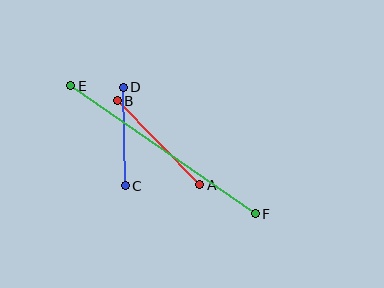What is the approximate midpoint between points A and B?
The midpoint is at approximately (159, 143) pixels.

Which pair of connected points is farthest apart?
Points E and F are farthest apart.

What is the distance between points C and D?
The distance is approximately 99 pixels.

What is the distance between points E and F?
The distance is approximately 225 pixels.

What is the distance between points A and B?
The distance is approximately 118 pixels.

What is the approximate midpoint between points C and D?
The midpoint is at approximately (124, 136) pixels.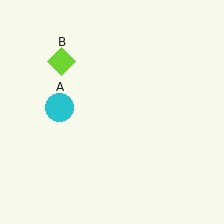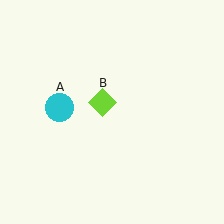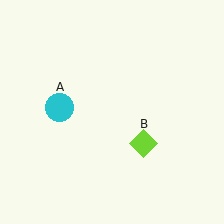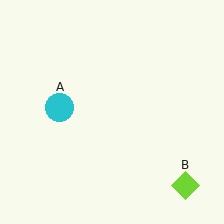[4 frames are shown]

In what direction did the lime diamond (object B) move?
The lime diamond (object B) moved down and to the right.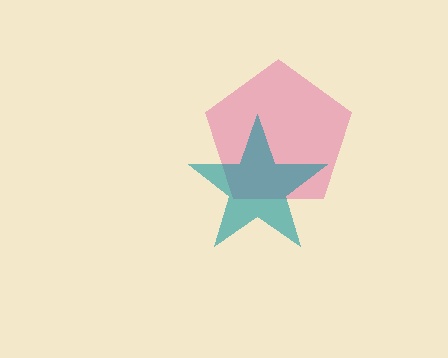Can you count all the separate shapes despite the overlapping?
Yes, there are 2 separate shapes.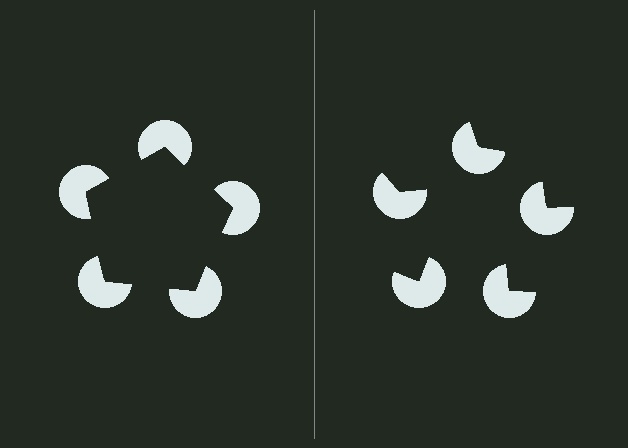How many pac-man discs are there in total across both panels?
10 — 5 on each side.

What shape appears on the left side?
An illusory pentagon.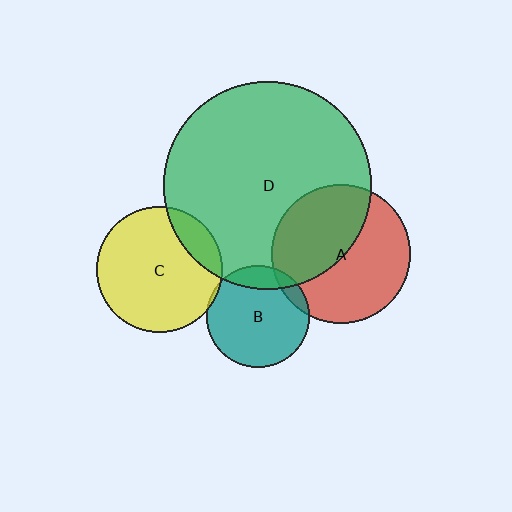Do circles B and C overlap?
Yes.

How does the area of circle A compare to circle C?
Approximately 1.2 times.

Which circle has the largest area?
Circle D (green).